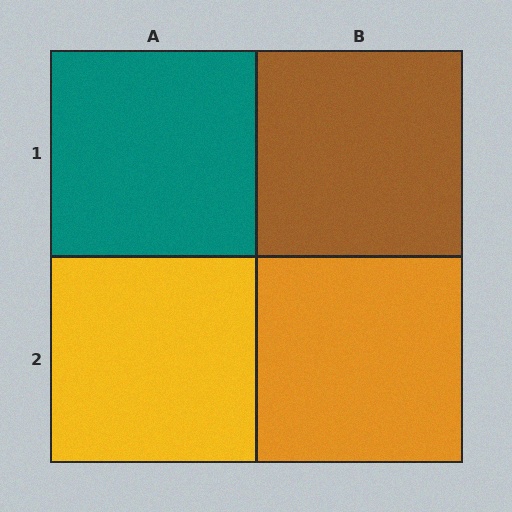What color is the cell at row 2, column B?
Orange.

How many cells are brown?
1 cell is brown.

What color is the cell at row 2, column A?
Yellow.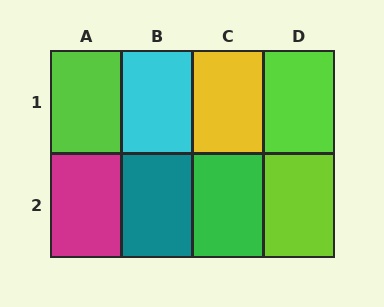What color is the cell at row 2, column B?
Teal.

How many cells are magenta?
1 cell is magenta.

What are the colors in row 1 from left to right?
Lime, cyan, yellow, lime.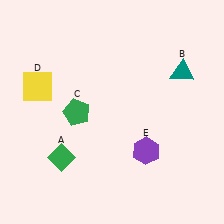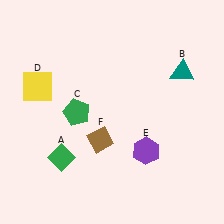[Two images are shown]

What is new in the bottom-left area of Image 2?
A brown diamond (F) was added in the bottom-left area of Image 2.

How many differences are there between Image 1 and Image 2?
There is 1 difference between the two images.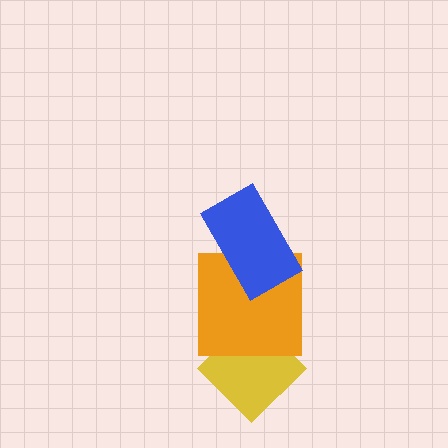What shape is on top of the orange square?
The blue rectangle is on top of the orange square.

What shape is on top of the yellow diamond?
The orange square is on top of the yellow diamond.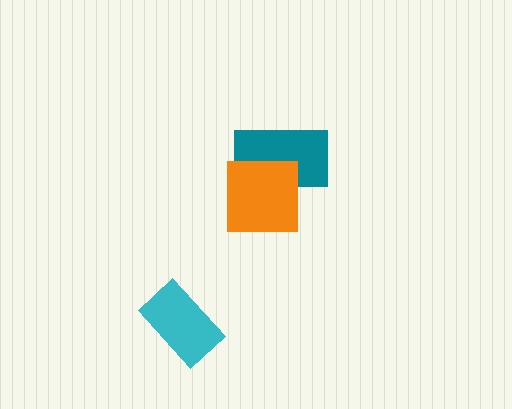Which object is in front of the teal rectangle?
The orange square is in front of the teal rectangle.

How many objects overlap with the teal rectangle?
1 object overlaps with the teal rectangle.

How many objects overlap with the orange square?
1 object overlaps with the orange square.